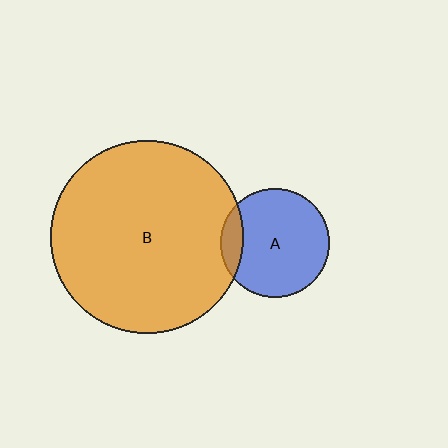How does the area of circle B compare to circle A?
Approximately 3.1 times.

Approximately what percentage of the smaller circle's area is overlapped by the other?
Approximately 10%.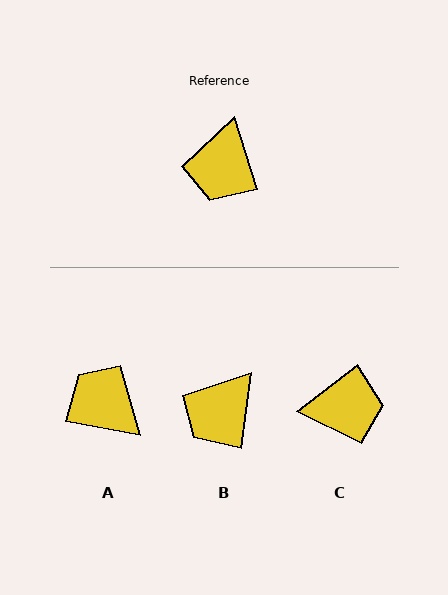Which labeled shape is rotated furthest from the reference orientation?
A, about 118 degrees away.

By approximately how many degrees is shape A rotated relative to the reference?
Approximately 118 degrees clockwise.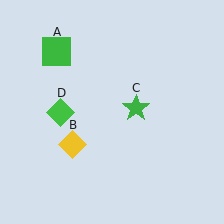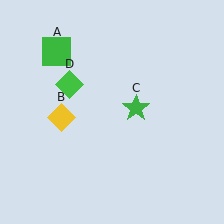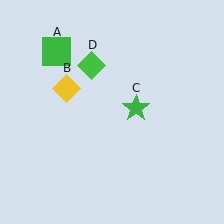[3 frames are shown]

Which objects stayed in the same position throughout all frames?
Green square (object A) and green star (object C) remained stationary.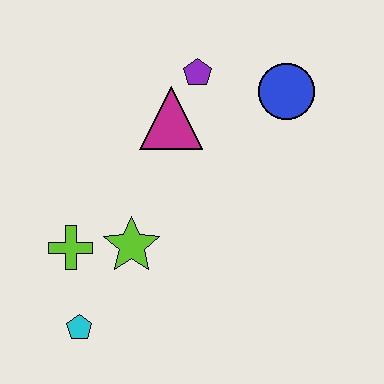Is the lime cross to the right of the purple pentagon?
No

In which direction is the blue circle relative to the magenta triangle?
The blue circle is to the right of the magenta triangle.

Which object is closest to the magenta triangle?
The purple pentagon is closest to the magenta triangle.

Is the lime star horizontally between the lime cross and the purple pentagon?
Yes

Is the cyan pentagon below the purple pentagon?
Yes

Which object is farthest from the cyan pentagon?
The blue circle is farthest from the cyan pentagon.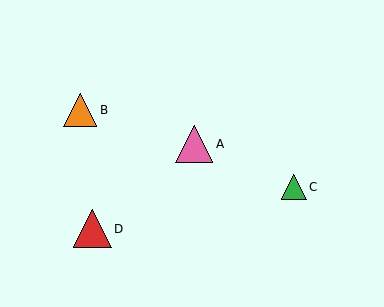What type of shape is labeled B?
Shape B is an orange triangle.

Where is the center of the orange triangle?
The center of the orange triangle is at (80, 110).